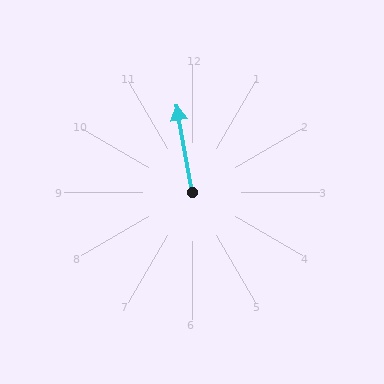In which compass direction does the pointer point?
North.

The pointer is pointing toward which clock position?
Roughly 12 o'clock.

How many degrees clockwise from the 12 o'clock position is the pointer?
Approximately 350 degrees.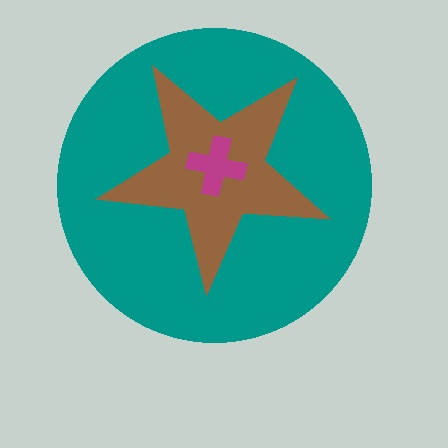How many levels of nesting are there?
3.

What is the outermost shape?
The teal circle.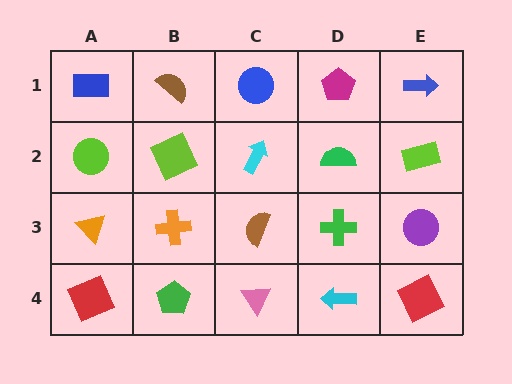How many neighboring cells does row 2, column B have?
4.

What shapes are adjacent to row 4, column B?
An orange cross (row 3, column B), a red square (row 4, column A), a pink triangle (row 4, column C).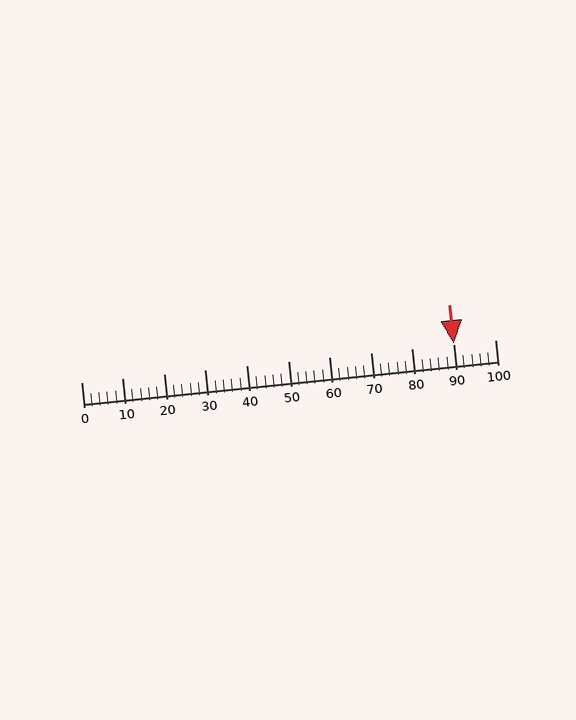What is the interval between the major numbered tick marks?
The major tick marks are spaced 10 units apart.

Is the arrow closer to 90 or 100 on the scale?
The arrow is closer to 90.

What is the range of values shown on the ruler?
The ruler shows values from 0 to 100.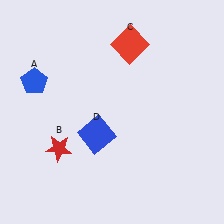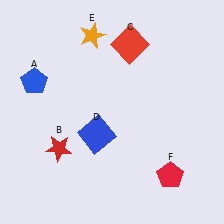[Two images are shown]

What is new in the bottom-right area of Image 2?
A red pentagon (F) was added in the bottom-right area of Image 2.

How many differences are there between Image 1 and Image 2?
There are 2 differences between the two images.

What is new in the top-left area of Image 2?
An orange star (E) was added in the top-left area of Image 2.